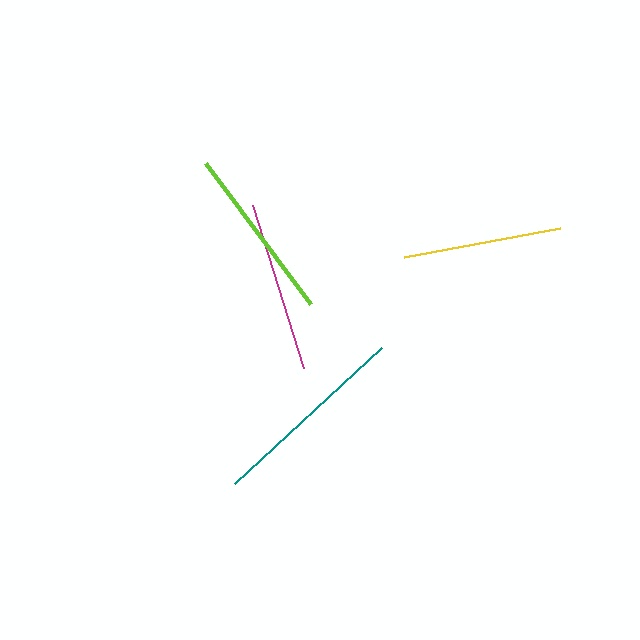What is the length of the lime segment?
The lime segment is approximately 176 pixels long.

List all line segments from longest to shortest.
From longest to shortest: teal, lime, magenta, yellow.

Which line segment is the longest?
The teal line is the longest at approximately 200 pixels.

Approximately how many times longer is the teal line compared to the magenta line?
The teal line is approximately 1.2 times the length of the magenta line.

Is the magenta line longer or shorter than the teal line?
The teal line is longer than the magenta line.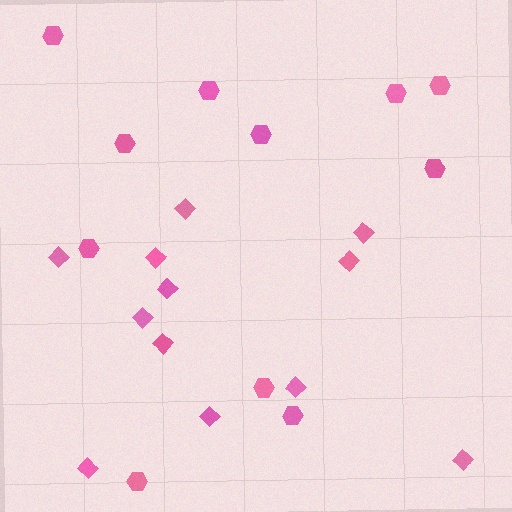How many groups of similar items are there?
There are 2 groups: one group of diamonds (12) and one group of hexagons (11).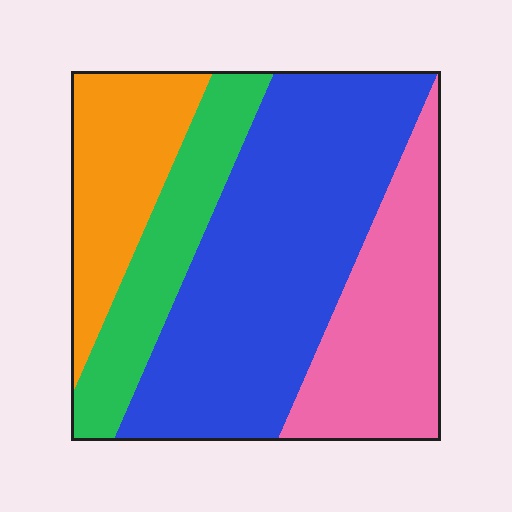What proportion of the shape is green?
Green takes up less than a quarter of the shape.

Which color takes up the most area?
Blue, at roughly 45%.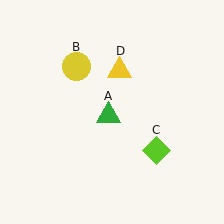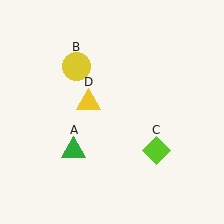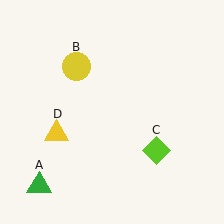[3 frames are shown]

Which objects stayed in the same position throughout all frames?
Yellow circle (object B) and lime diamond (object C) remained stationary.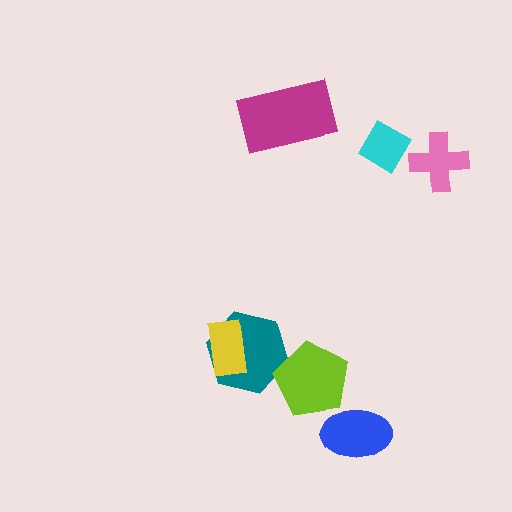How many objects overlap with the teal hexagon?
2 objects overlap with the teal hexagon.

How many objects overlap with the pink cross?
0 objects overlap with the pink cross.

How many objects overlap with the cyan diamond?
0 objects overlap with the cyan diamond.